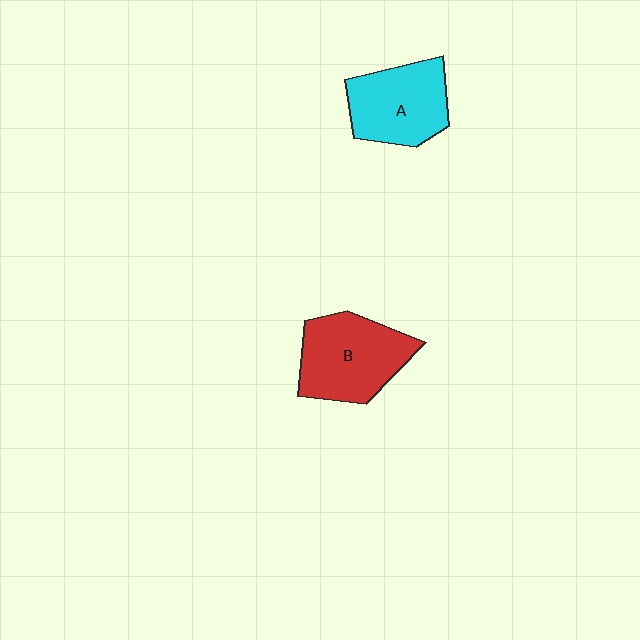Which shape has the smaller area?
Shape A (cyan).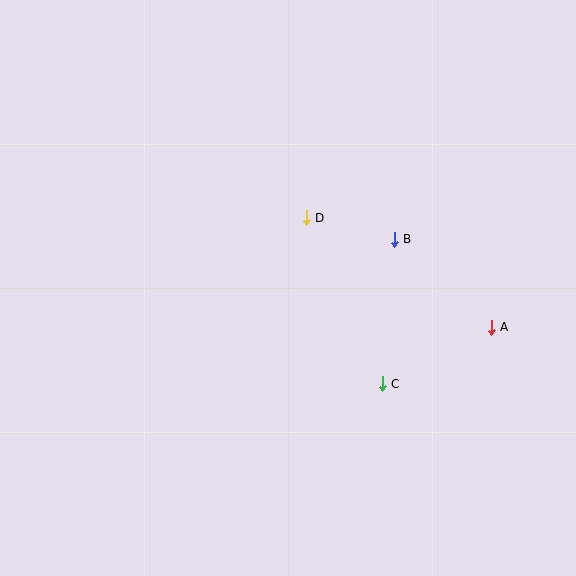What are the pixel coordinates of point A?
Point A is at (491, 327).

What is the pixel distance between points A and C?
The distance between A and C is 123 pixels.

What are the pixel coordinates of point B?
Point B is at (394, 239).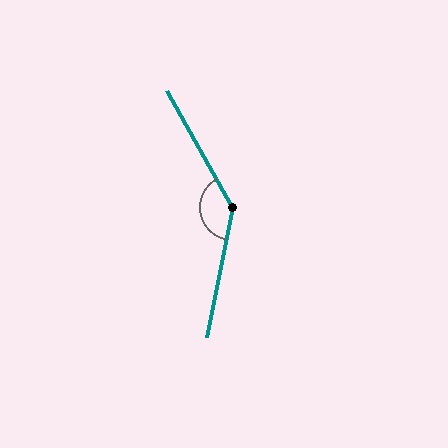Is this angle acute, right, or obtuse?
It is obtuse.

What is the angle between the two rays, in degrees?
Approximately 139 degrees.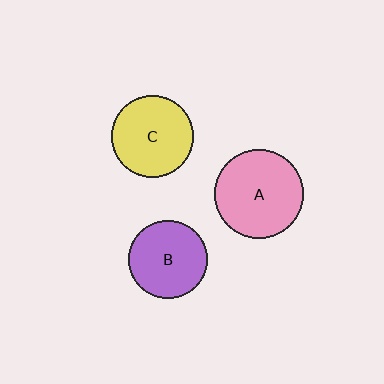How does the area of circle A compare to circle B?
Approximately 1.3 times.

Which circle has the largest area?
Circle A (pink).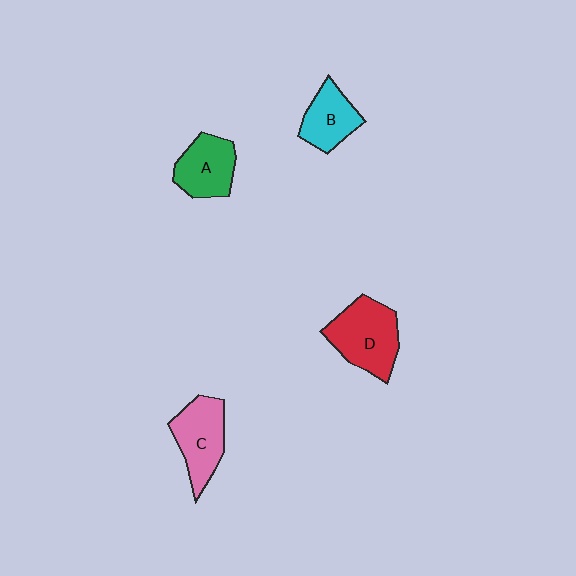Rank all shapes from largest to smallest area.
From largest to smallest: D (red), C (pink), A (green), B (cyan).